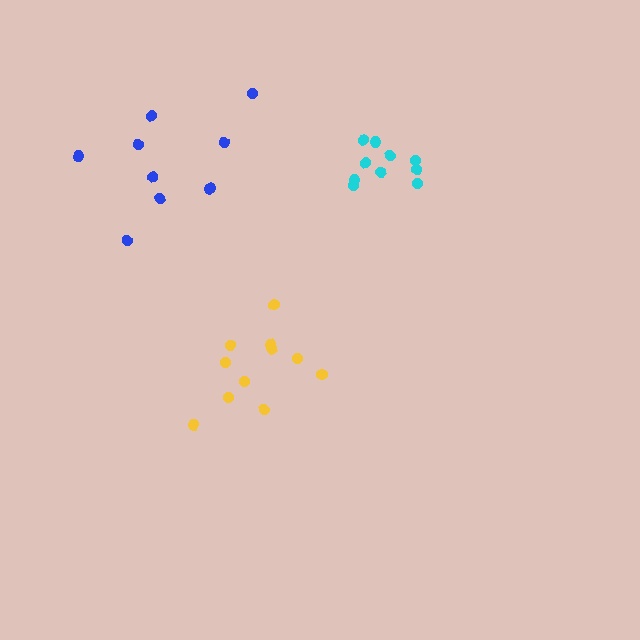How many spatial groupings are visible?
There are 3 spatial groupings.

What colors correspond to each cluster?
The clusters are colored: blue, cyan, yellow.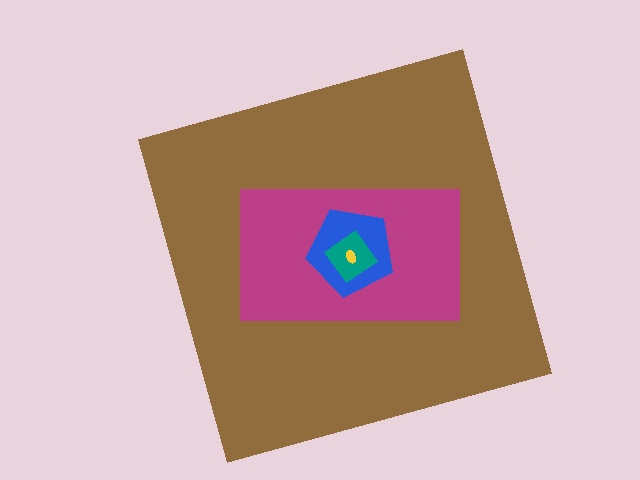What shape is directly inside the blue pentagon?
The teal diamond.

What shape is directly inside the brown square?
The magenta rectangle.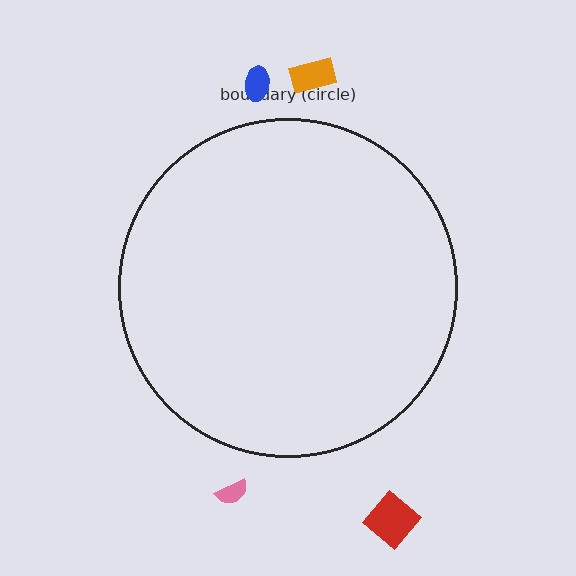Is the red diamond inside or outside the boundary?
Outside.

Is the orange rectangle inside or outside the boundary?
Outside.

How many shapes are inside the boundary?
0 inside, 4 outside.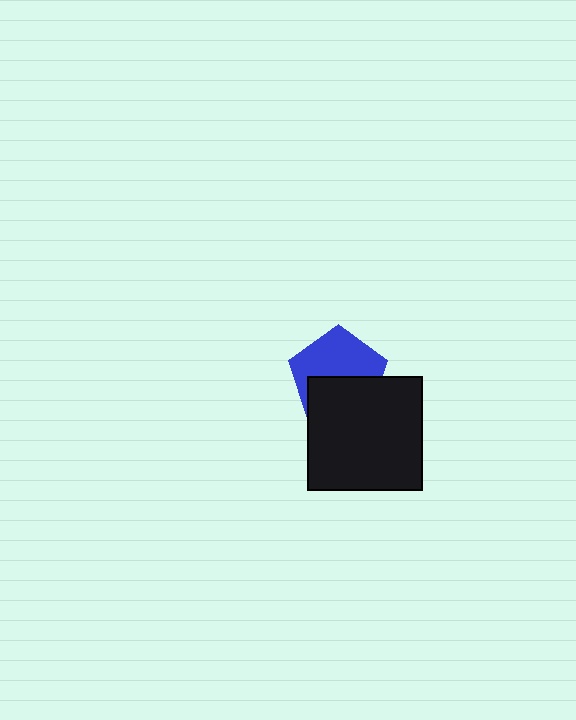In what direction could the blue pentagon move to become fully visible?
The blue pentagon could move up. That would shift it out from behind the black square entirely.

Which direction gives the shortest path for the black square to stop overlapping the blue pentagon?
Moving down gives the shortest separation.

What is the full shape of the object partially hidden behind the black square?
The partially hidden object is a blue pentagon.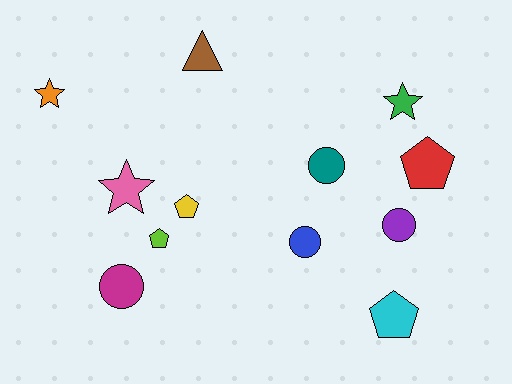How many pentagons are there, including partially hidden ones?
There are 4 pentagons.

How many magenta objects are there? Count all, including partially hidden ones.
There is 1 magenta object.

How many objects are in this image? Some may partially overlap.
There are 12 objects.